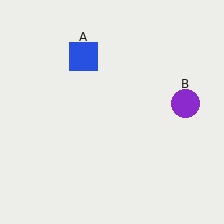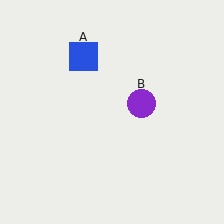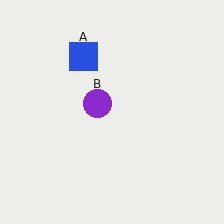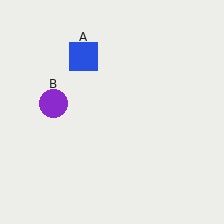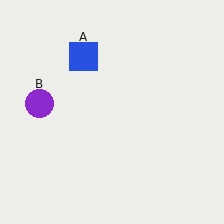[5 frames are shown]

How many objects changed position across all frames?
1 object changed position: purple circle (object B).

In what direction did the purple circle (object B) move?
The purple circle (object B) moved left.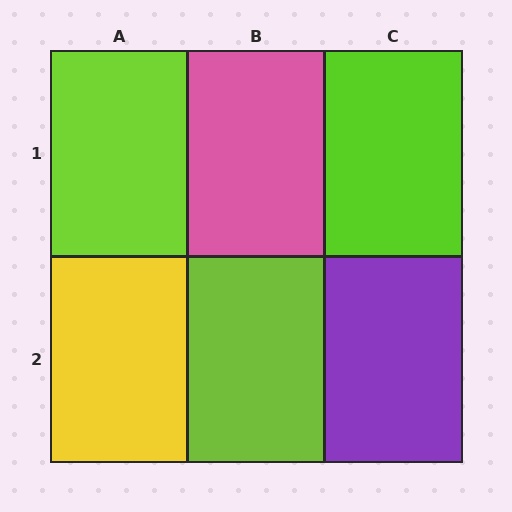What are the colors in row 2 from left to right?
Yellow, lime, purple.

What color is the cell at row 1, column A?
Lime.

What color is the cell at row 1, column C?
Lime.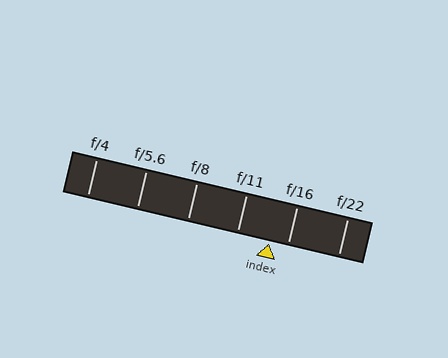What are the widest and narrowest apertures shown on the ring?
The widest aperture shown is f/4 and the narrowest is f/22.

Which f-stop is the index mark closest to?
The index mark is closest to f/16.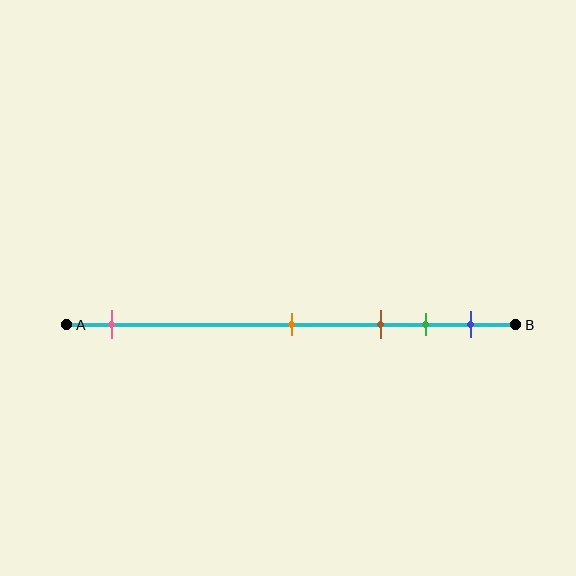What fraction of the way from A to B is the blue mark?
The blue mark is approximately 90% (0.9) of the way from A to B.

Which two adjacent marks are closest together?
The green and blue marks are the closest adjacent pair.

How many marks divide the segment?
There are 5 marks dividing the segment.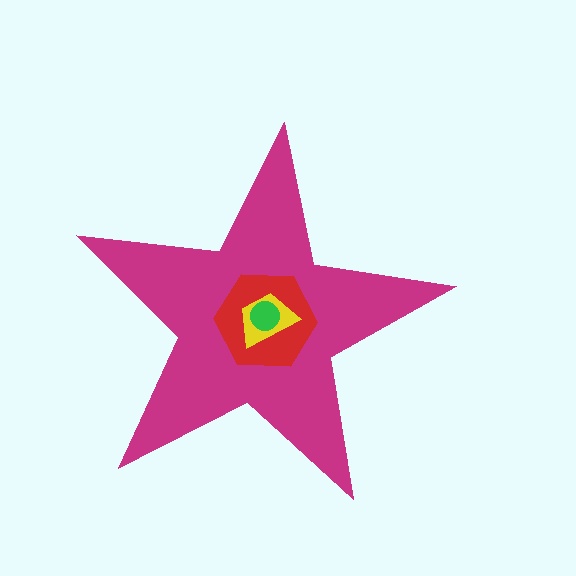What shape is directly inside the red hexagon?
The yellow trapezoid.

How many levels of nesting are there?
4.